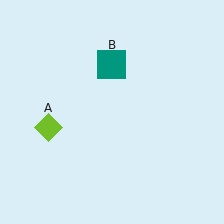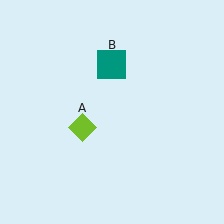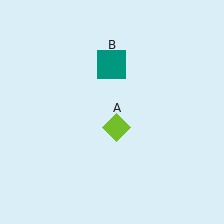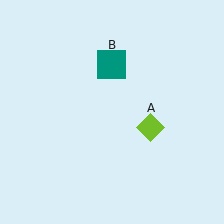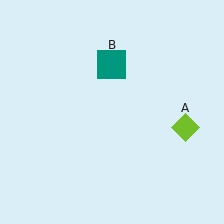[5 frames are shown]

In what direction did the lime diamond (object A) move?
The lime diamond (object A) moved right.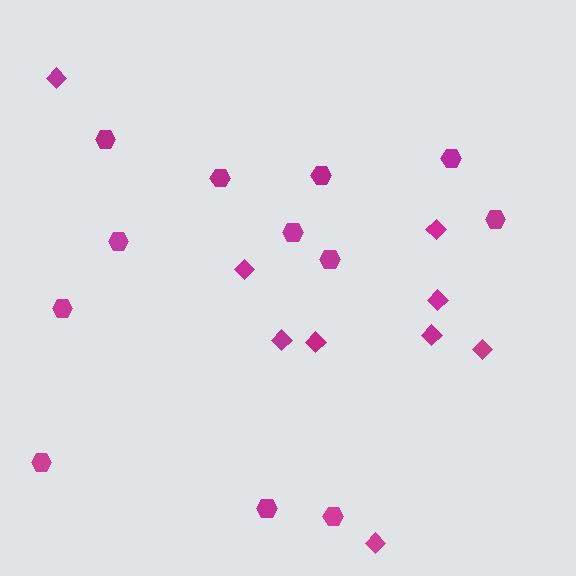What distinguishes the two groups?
There are 2 groups: one group of diamonds (9) and one group of hexagons (12).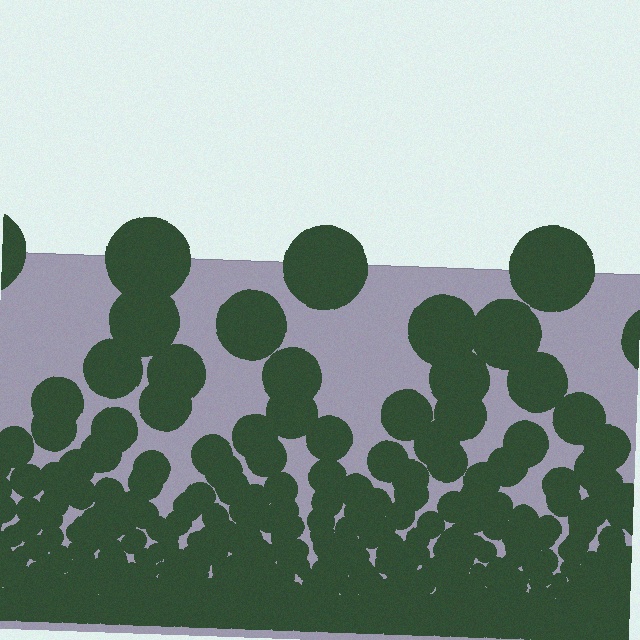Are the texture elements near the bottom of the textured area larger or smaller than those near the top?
Smaller. The gradient is inverted — elements near the bottom are smaller and denser.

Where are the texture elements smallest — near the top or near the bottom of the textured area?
Near the bottom.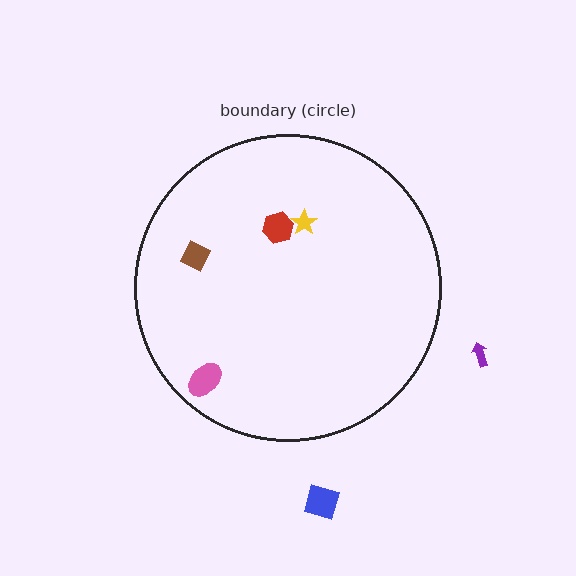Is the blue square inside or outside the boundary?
Outside.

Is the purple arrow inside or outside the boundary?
Outside.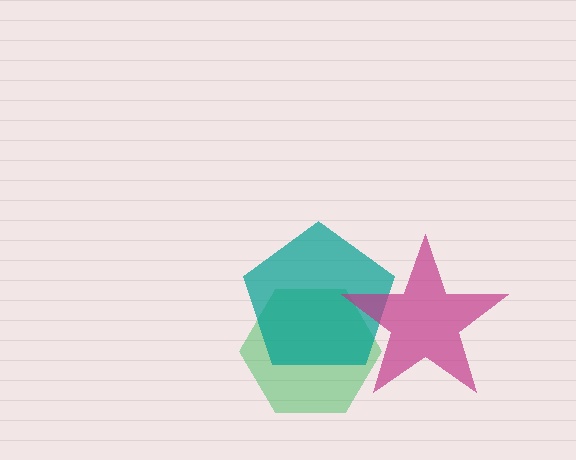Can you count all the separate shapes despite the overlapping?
Yes, there are 3 separate shapes.